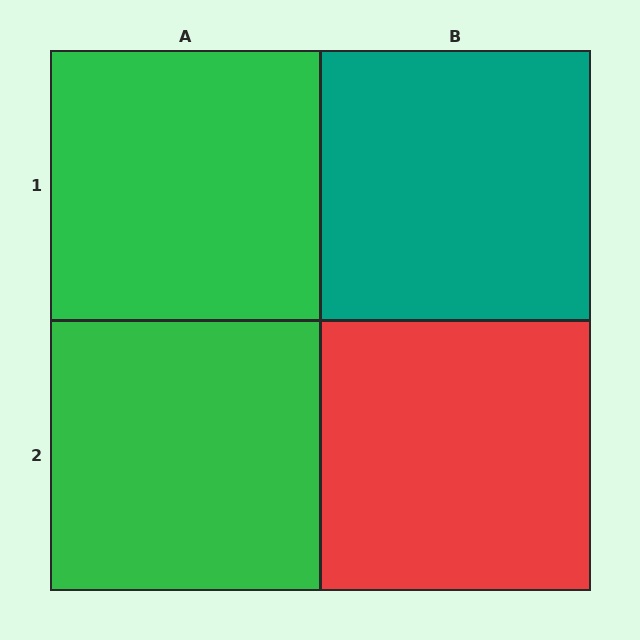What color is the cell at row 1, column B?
Teal.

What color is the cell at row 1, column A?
Green.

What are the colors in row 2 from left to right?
Green, red.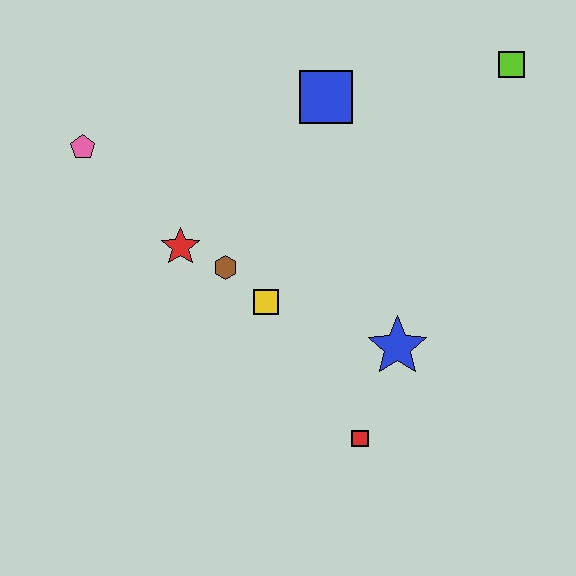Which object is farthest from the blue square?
The red square is farthest from the blue square.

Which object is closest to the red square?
The blue star is closest to the red square.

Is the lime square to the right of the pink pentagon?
Yes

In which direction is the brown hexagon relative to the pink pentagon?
The brown hexagon is to the right of the pink pentagon.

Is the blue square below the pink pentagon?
No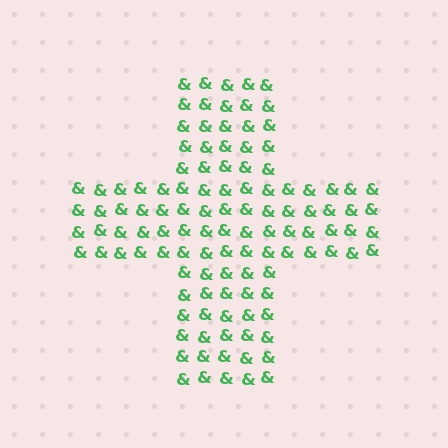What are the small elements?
The small elements are ampersands.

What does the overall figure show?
The overall figure shows a cross.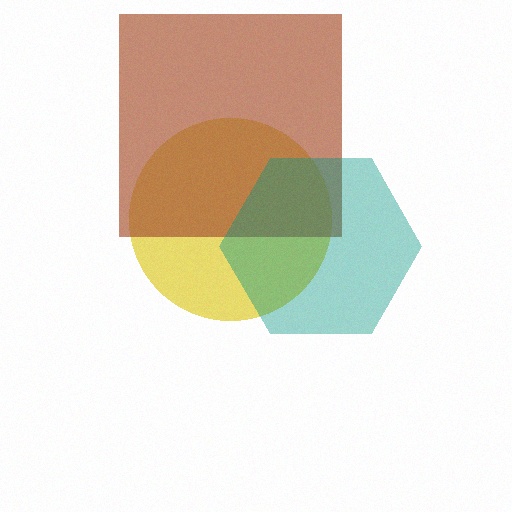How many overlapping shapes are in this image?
There are 3 overlapping shapes in the image.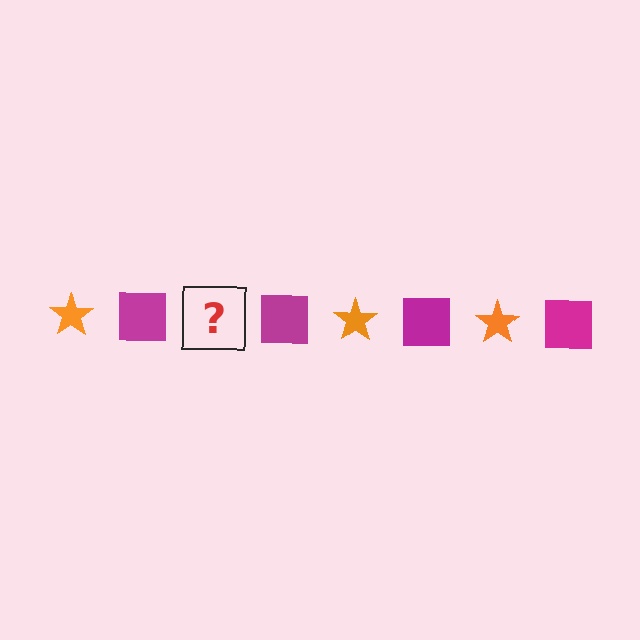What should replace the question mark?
The question mark should be replaced with an orange star.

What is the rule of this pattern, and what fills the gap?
The rule is that the pattern alternates between orange star and magenta square. The gap should be filled with an orange star.